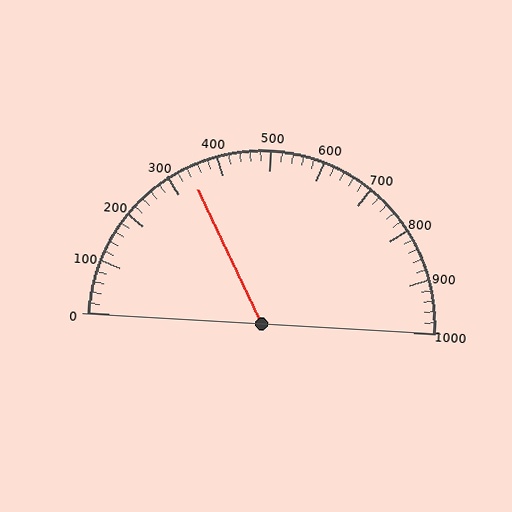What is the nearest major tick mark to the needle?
The nearest major tick mark is 300.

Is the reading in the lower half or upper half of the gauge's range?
The reading is in the lower half of the range (0 to 1000).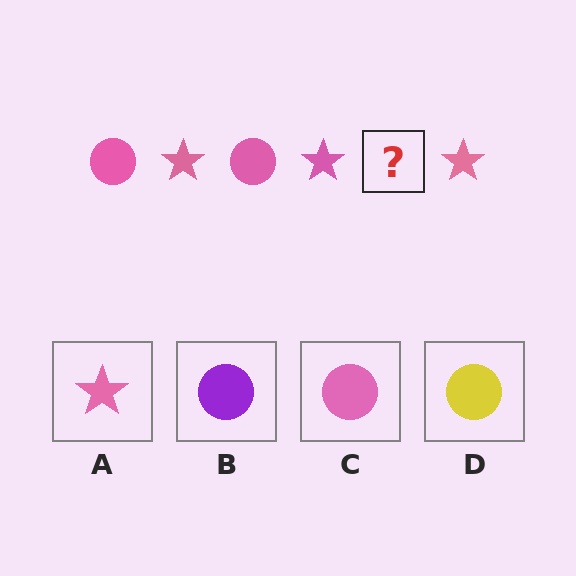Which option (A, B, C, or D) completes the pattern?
C.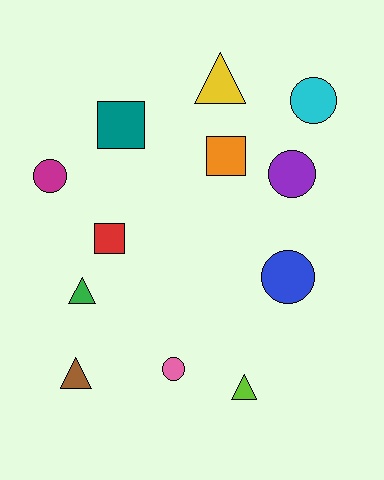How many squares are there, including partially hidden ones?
There are 3 squares.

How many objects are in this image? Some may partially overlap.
There are 12 objects.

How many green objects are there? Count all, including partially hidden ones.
There is 1 green object.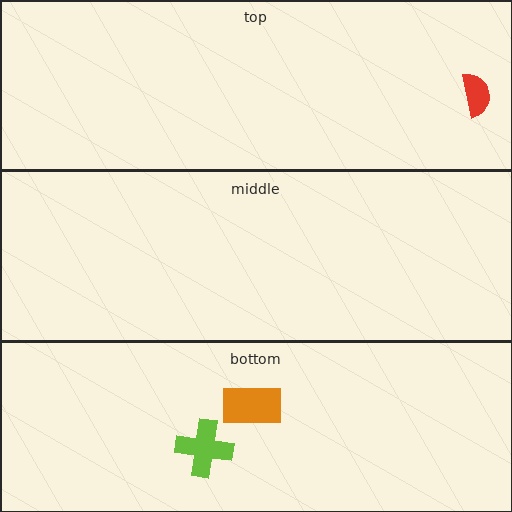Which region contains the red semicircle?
The top region.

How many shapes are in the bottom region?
2.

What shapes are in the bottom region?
The orange rectangle, the lime cross.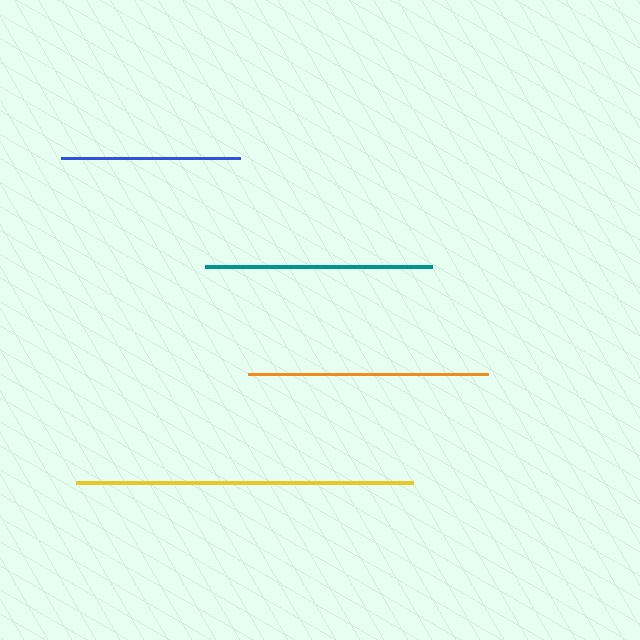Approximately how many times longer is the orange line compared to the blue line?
The orange line is approximately 1.3 times the length of the blue line.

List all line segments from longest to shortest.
From longest to shortest: yellow, orange, teal, blue.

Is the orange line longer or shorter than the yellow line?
The yellow line is longer than the orange line.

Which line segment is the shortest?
The blue line is the shortest at approximately 179 pixels.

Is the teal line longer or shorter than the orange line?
The orange line is longer than the teal line.